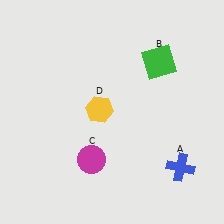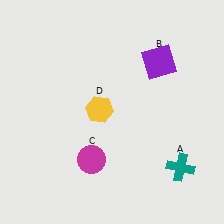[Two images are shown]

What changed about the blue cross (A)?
In Image 1, A is blue. In Image 2, it changed to teal.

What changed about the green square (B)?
In Image 1, B is green. In Image 2, it changed to purple.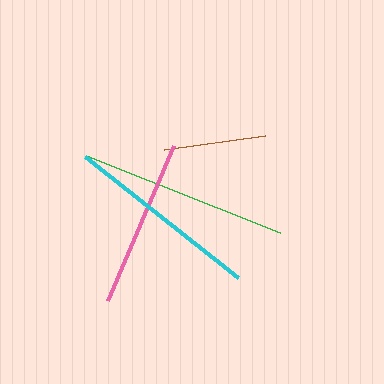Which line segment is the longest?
The green line is the longest at approximately 208 pixels.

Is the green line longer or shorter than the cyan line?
The green line is longer than the cyan line.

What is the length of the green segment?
The green segment is approximately 208 pixels long.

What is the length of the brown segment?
The brown segment is approximately 101 pixels long.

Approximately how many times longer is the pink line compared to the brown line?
The pink line is approximately 1.7 times the length of the brown line.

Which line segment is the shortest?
The brown line is the shortest at approximately 101 pixels.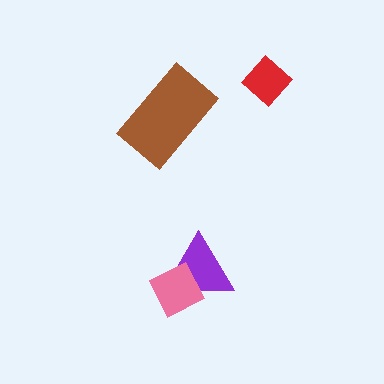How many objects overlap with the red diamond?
0 objects overlap with the red diamond.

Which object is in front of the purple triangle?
The pink diamond is in front of the purple triangle.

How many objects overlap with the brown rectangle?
0 objects overlap with the brown rectangle.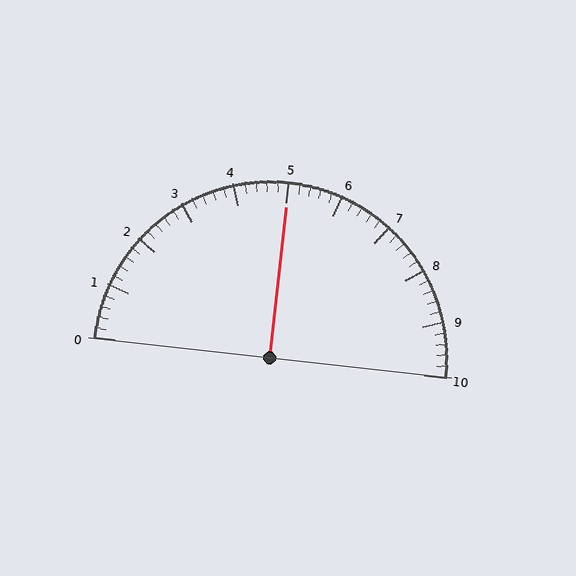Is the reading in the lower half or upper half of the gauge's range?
The reading is in the upper half of the range (0 to 10).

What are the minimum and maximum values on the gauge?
The gauge ranges from 0 to 10.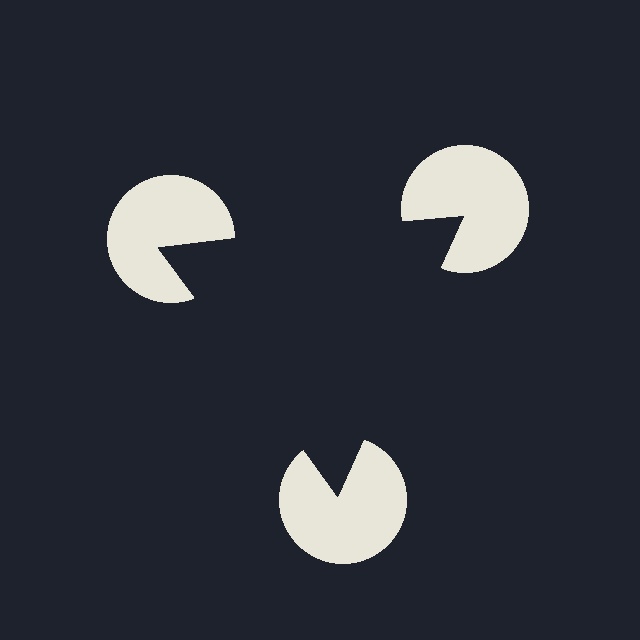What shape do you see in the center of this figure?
An illusory triangle — its edges are inferred from the aligned wedge cuts in the pac-man discs, not physically drawn.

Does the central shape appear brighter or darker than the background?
It typically appears slightly darker than the background, even though no actual brightness change is drawn.